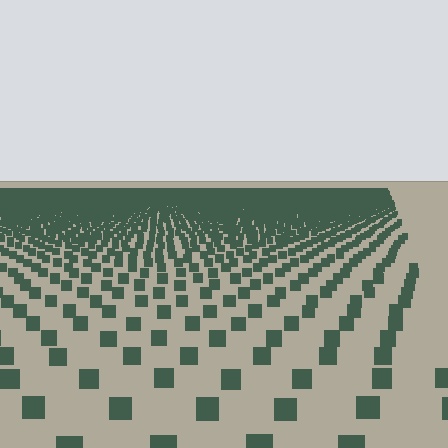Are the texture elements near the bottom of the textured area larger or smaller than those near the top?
Larger. Near the bottom, elements are closer to the viewer and appear at a bigger on-screen size.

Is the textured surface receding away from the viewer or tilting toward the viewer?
The surface is receding away from the viewer. Texture elements get smaller and denser toward the top.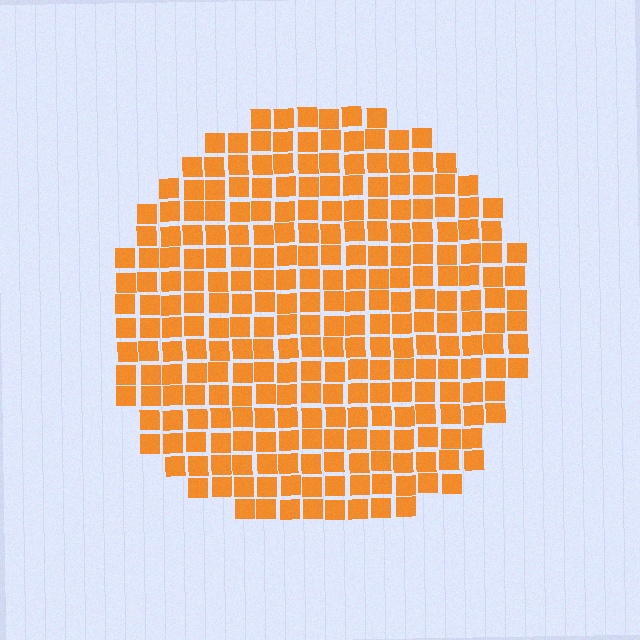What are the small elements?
The small elements are squares.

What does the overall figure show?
The overall figure shows a circle.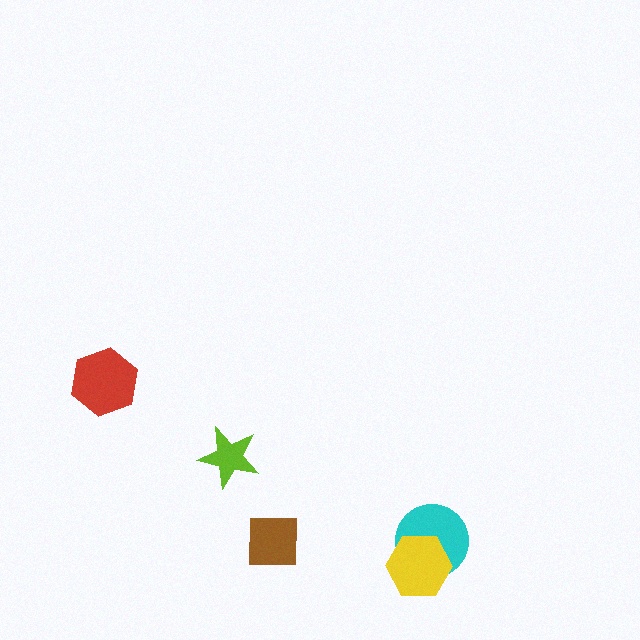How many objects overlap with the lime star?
0 objects overlap with the lime star.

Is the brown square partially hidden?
No, no other shape covers it.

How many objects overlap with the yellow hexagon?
1 object overlaps with the yellow hexagon.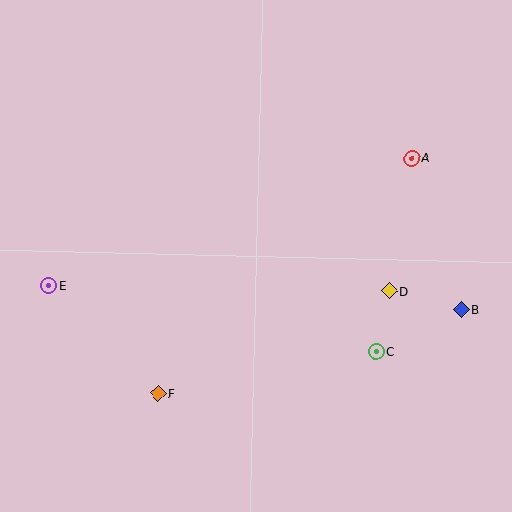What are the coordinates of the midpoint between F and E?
The midpoint between F and E is at (103, 339).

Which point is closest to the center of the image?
Point D at (389, 291) is closest to the center.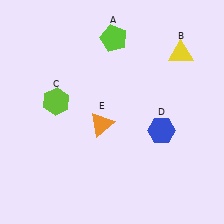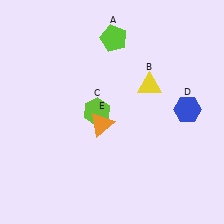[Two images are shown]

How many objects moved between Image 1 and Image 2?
3 objects moved between the two images.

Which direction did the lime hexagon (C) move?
The lime hexagon (C) moved right.